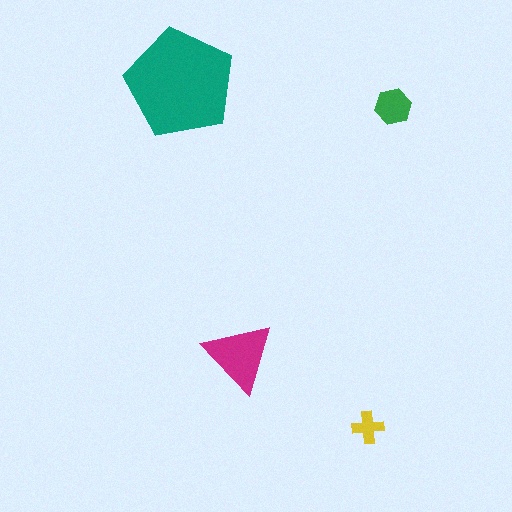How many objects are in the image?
There are 4 objects in the image.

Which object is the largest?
The teal pentagon.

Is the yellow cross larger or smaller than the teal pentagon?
Smaller.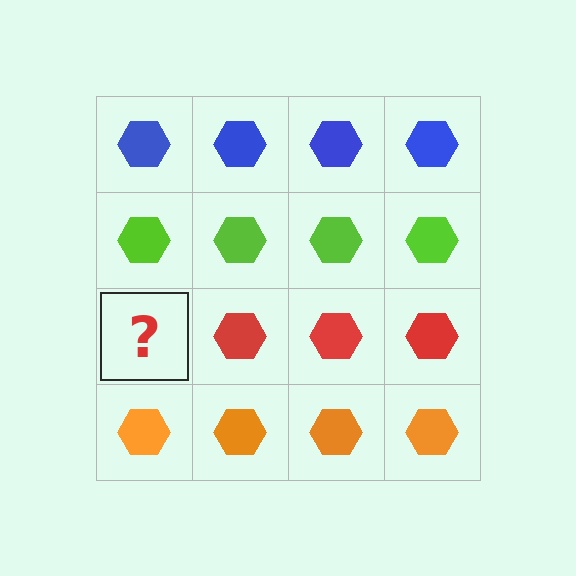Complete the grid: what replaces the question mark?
The question mark should be replaced with a red hexagon.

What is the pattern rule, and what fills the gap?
The rule is that each row has a consistent color. The gap should be filled with a red hexagon.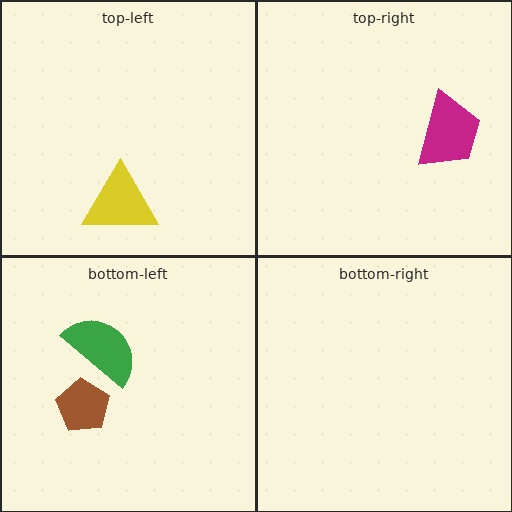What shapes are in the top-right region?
The magenta trapezoid.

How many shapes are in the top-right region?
1.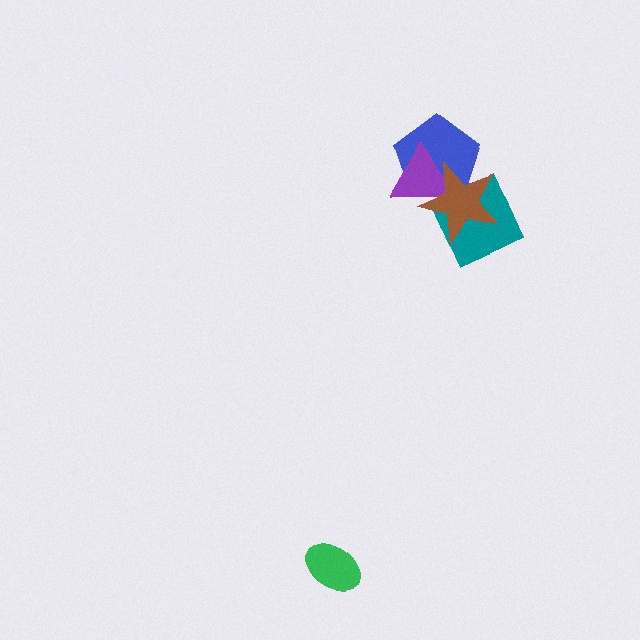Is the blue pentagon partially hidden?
Yes, it is partially covered by another shape.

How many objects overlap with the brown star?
3 objects overlap with the brown star.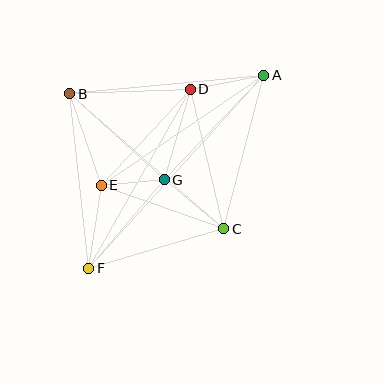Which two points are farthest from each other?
Points A and F are farthest from each other.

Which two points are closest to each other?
Points E and G are closest to each other.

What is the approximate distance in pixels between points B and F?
The distance between B and F is approximately 176 pixels.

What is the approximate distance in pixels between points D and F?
The distance between D and F is approximately 206 pixels.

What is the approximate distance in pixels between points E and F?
The distance between E and F is approximately 84 pixels.